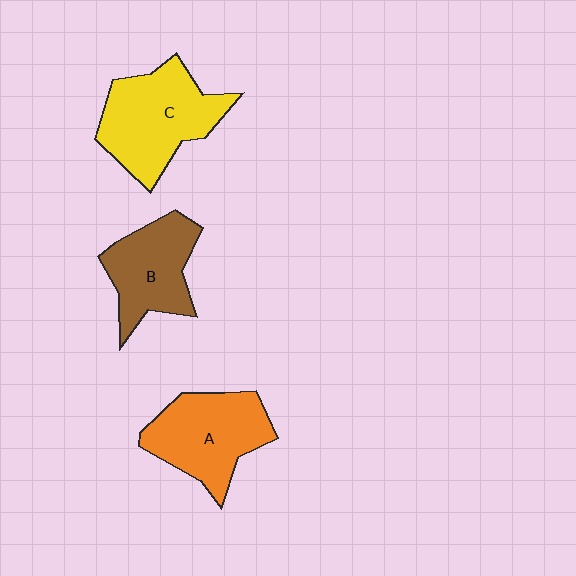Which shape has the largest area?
Shape C (yellow).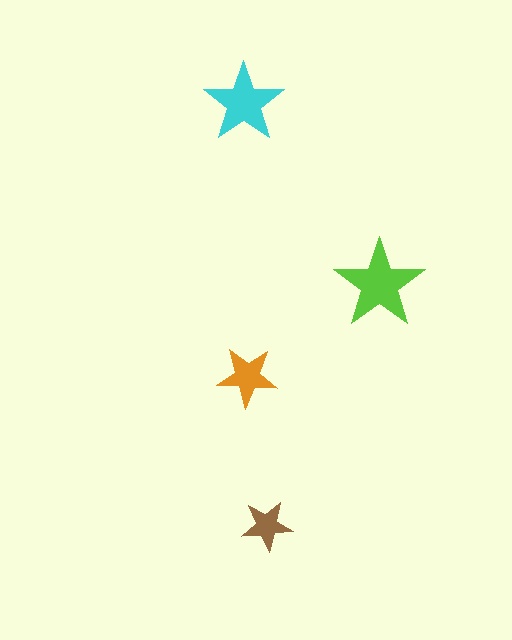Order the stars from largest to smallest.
the lime one, the cyan one, the orange one, the brown one.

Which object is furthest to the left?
The cyan star is leftmost.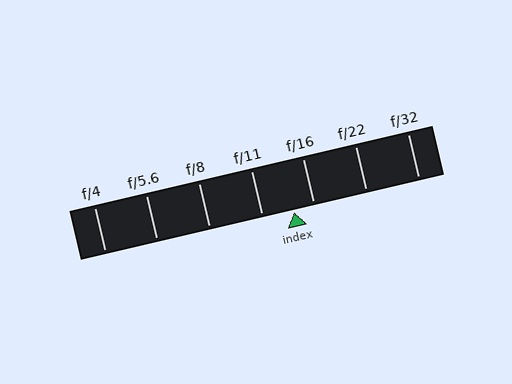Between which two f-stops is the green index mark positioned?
The index mark is between f/11 and f/16.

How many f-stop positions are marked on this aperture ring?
There are 7 f-stop positions marked.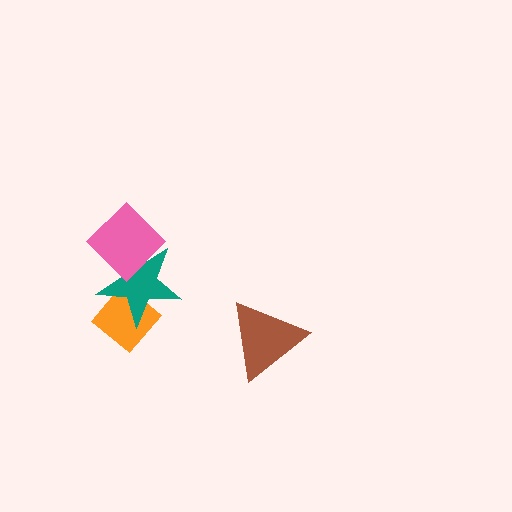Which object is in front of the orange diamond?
The teal star is in front of the orange diamond.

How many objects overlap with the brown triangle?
0 objects overlap with the brown triangle.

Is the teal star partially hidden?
Yes, it is partially covered by another shape.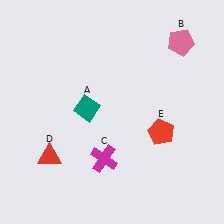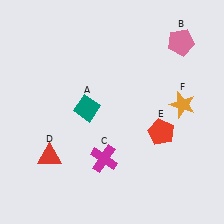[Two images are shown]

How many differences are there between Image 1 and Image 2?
There is 1 difference between the two images.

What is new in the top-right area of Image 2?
An orange star (F) was added in the top-right area of Image 2.